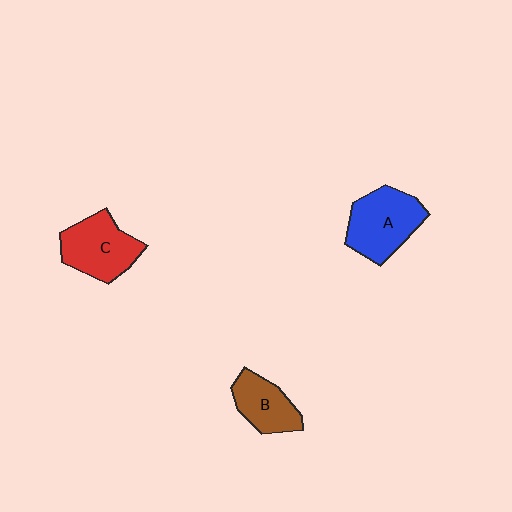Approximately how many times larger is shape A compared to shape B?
Approximately 1.4 times.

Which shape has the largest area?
Shape A (blue).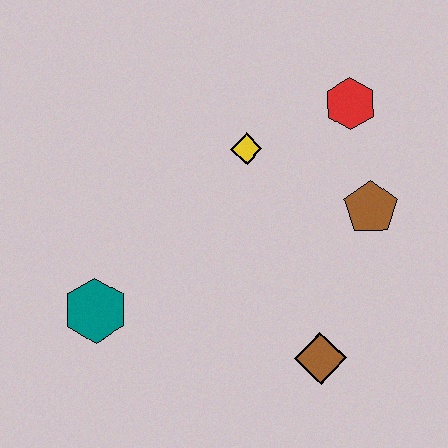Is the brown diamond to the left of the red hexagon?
Yes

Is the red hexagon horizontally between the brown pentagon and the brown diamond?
Yes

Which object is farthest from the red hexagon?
The teal hexagon is farthest from the red hexagon.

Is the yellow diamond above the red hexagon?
No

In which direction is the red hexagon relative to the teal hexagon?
The red hexagon is to the right of the teal hexagon.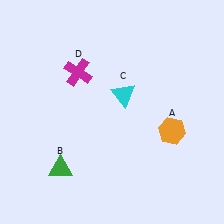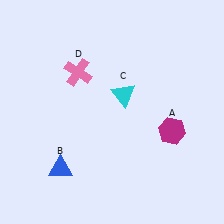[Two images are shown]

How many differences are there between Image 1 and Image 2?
There are 3 differences between the two images.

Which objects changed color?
A changed from orange to magenta. B changed from green to blue. D changed from magenta to pink.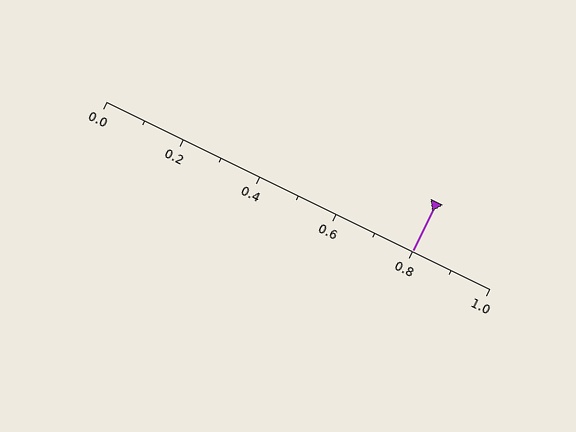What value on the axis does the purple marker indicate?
The marker indicates approximately 0.8.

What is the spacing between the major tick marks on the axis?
The major ticks are spaced 0.2 apart.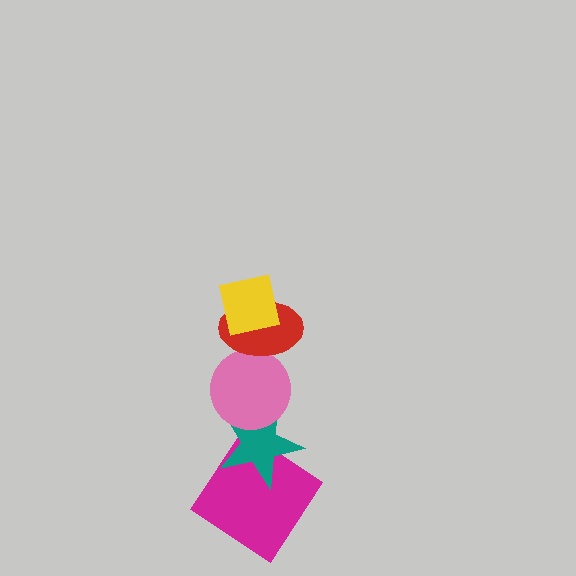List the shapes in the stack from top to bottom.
From top to bottom: the yellow square, the red ellipse, the pink circle, the teal star, the magenta diamond.